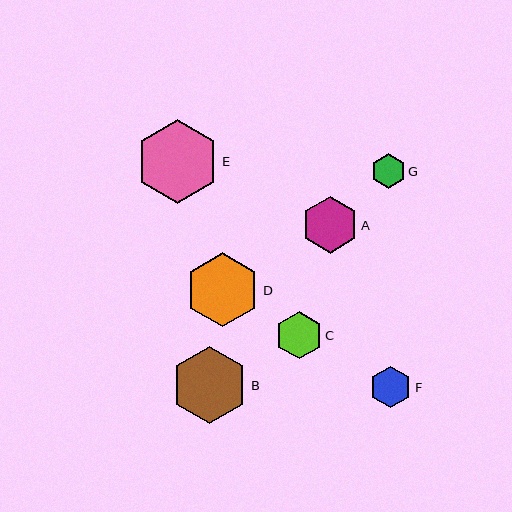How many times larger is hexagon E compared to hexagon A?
Hexagon E is approximately 1.5 times the size of hexagon A.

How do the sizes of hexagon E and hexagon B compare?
Hexagon E and hexagon B are approximately the same size.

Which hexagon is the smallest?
Hexagon G is the smallest with a size of approximately 35 pixels.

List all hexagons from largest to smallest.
From largest to smallest: E, B, D, A, C, F, G.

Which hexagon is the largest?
Hexagon E is the largest with a size of approximately 84 pixels.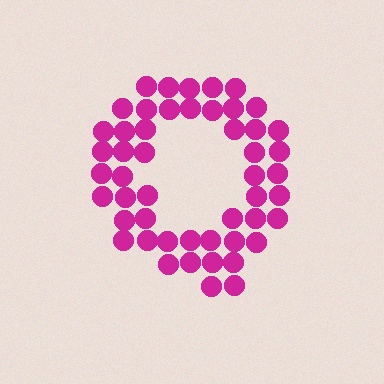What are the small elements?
The small elements are circles.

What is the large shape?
The large shape is the letter Q.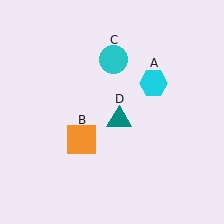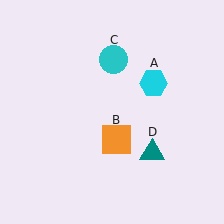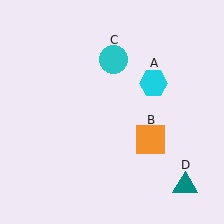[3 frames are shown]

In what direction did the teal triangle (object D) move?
The teal triangle (object D) moved down and to the right.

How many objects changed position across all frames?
2 objects changed position: orange square (object B), teal triangle (object D).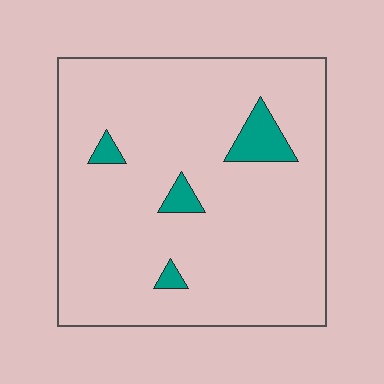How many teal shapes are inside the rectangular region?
4.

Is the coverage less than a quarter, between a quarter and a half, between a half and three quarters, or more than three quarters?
Less than a quarter.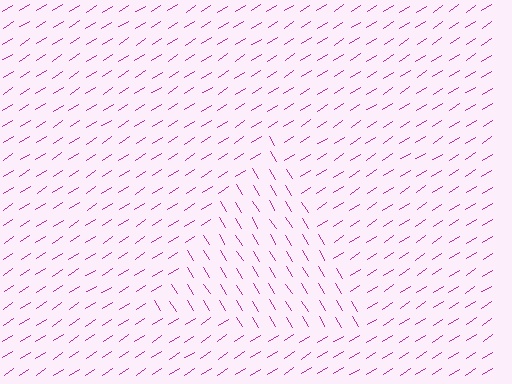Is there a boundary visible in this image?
Yes, there is a texture boundary formed by a change in line orientation.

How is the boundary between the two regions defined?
The boundary is defined purely by a change in line orientation (approximately 88 degrees difference). All lines are the same color and thickness.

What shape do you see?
I see a triangle.